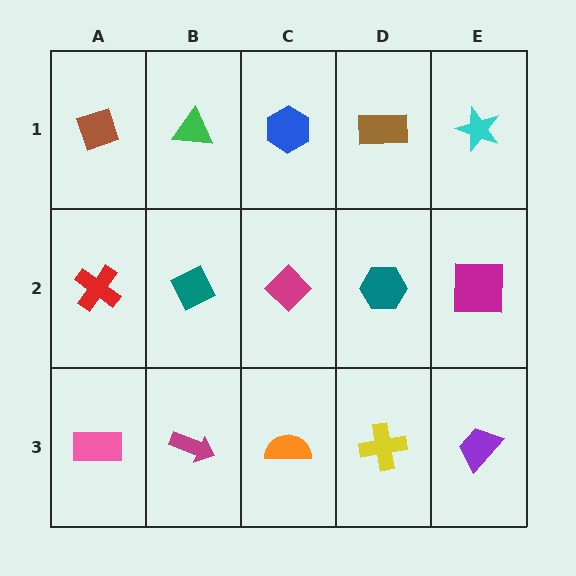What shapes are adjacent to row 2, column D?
A brown rectangle (row 1, column D), a yellow cross (row 3, column D), a magenta diamond (row 2, column C), a magenta square (row 2, column E).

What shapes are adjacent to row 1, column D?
A teal hexagon (row 2, column D), a blue hexagon (row 1, column C), a cyan star (row 1, column E).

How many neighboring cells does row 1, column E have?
2.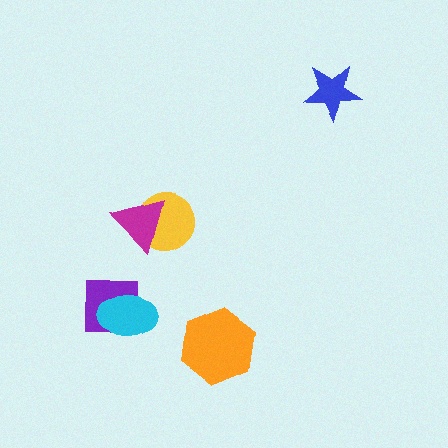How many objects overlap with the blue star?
0 objects overlap with the blue star.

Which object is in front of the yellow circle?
The magenta triangle is in front of the yellow circle.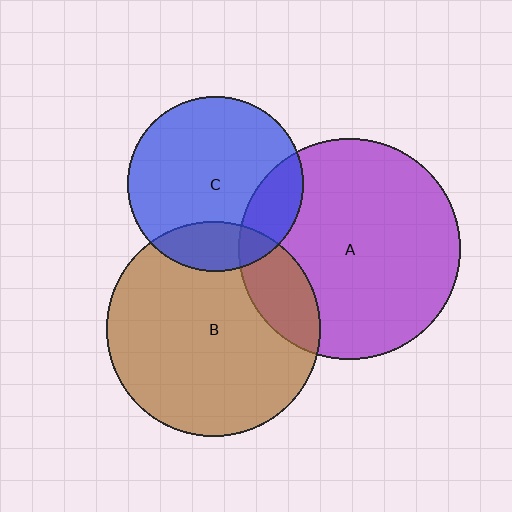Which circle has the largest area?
Circle A (purple).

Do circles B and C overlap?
Yes.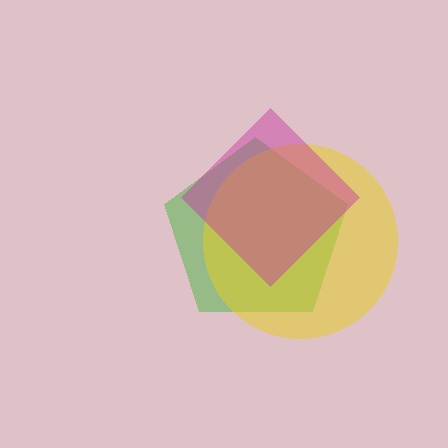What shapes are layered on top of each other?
The layered shapes are: a green pentagon, a yellow circle, a magenta diamond.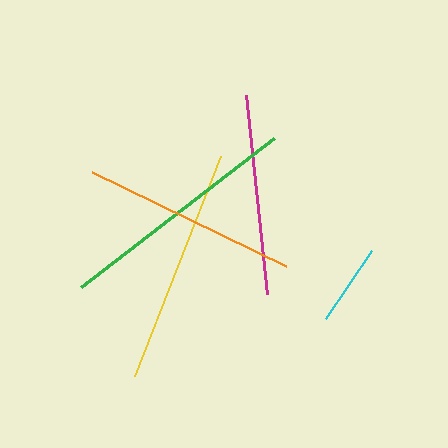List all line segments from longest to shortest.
From longest to shortest: green, yellow, orange, magenta, cyan.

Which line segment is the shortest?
The cyan line is the shortest at approximately 82 pixels.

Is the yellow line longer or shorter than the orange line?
The yellow line is longer than the orange line.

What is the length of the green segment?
The green segment is approximately 244 pixels long.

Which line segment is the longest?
The green line is the longest at approximately 244 pixels.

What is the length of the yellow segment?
The yellow segment is approximately 237 pixels long.